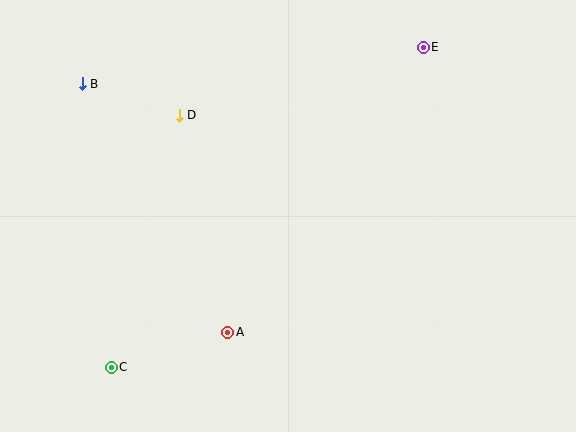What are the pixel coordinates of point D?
Point D is at (179, 115).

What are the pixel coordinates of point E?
Point E is at (423, 47).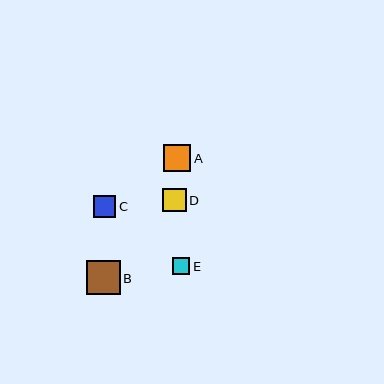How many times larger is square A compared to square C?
Square A is approximately 1.2 times the size of square C.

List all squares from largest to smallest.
From largest to smallest: B, A, D, C, E.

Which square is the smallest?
Square E is the smallest with a size of approximately 17 pixels.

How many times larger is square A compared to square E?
Square A is approximately 1.6 times the size of square E.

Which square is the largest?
Square B is the largest with a size of approximately 34 pixels.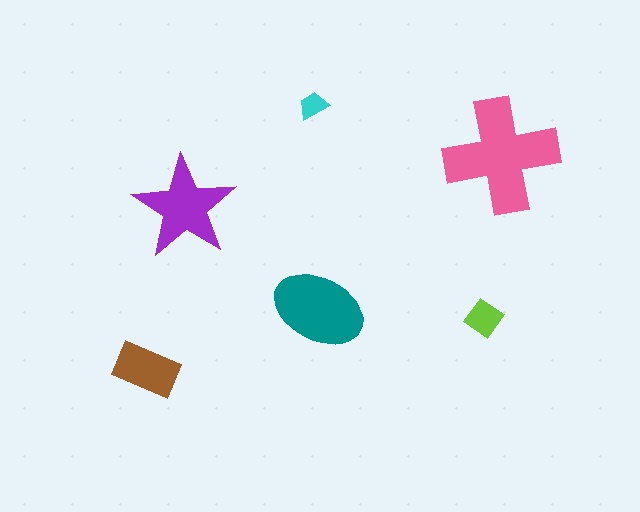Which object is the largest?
The pink cross.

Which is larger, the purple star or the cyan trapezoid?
The purple star.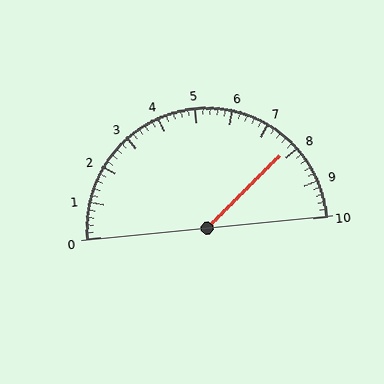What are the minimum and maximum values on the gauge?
The gauge ranges from 0 to 10.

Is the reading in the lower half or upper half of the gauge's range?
The reading is in the upper half of the range (0 to 10).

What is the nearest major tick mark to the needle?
The nearest major tick mark is 8.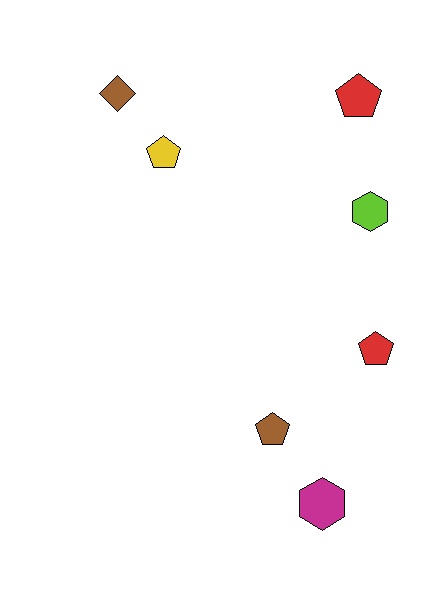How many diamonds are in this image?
There is 1 diamond.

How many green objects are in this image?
There are no green objects.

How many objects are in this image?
There are 7 objects.